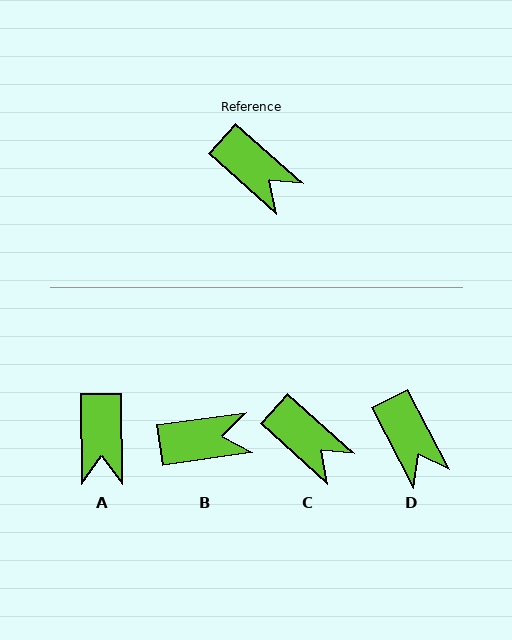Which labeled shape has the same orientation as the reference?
C.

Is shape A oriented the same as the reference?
No, it is off by about 48 degrees.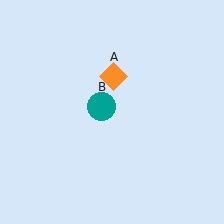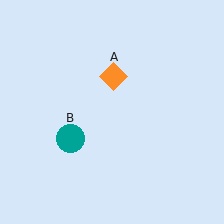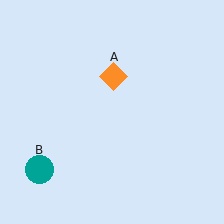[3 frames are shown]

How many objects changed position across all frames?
1 object changed position: teal circle (object B).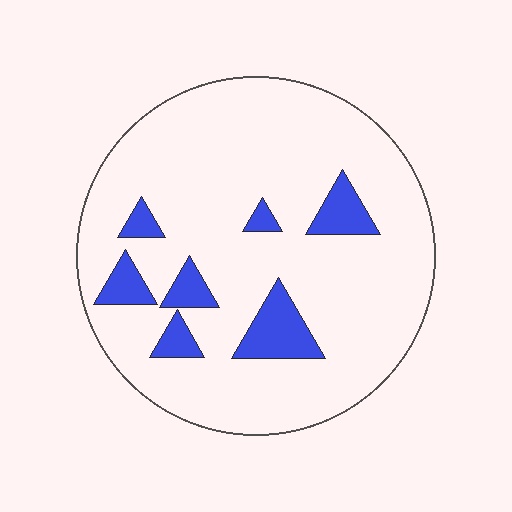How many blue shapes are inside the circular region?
7.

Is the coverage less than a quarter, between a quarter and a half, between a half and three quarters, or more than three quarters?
Less than a quarter.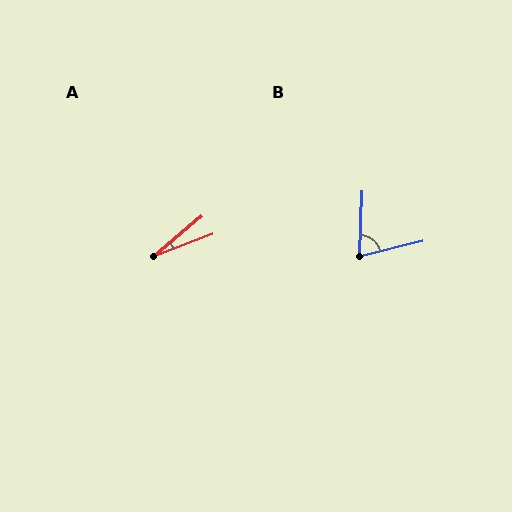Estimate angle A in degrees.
Approximately 19 degrees.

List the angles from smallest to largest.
A (19°), B (75°).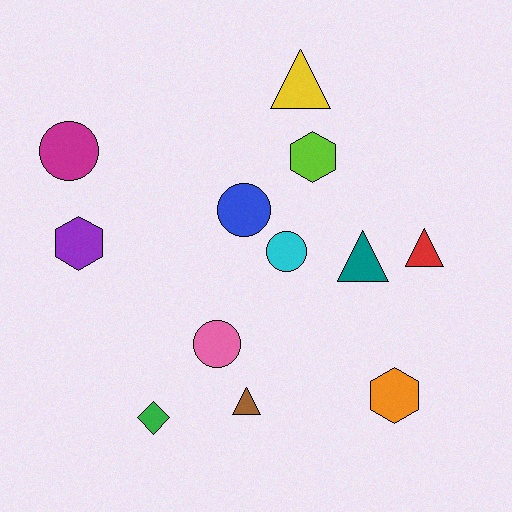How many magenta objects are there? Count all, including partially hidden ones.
There is 1 magenta object.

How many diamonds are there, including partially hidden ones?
There is 1 diamond.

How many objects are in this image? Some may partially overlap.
There are 12 objects.